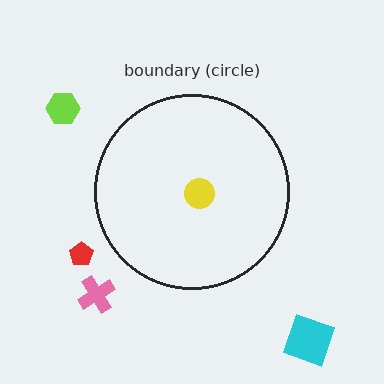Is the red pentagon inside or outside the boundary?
Outside.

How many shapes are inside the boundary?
1 inside, 4 outside.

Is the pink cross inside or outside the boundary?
Outside.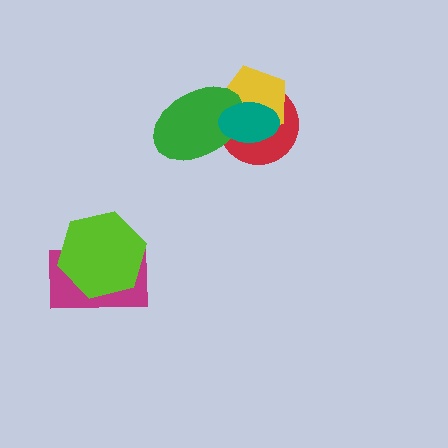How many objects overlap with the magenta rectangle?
1 object overlaps with the magenta rectangle.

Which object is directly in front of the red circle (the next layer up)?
The yellow pentagon is directly in front of the red circle.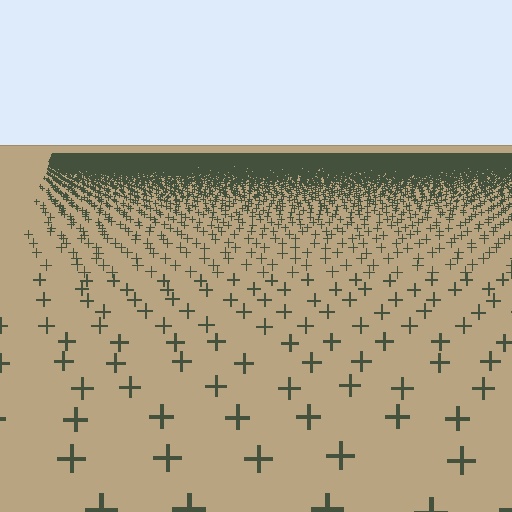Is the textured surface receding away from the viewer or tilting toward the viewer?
The surface is receding away from the viewer. Texture elements get smaller and denser toward the top.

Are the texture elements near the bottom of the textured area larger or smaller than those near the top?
Larger. Near the bottom, elements are closer to the viewer and appear at a bigger on-screen size.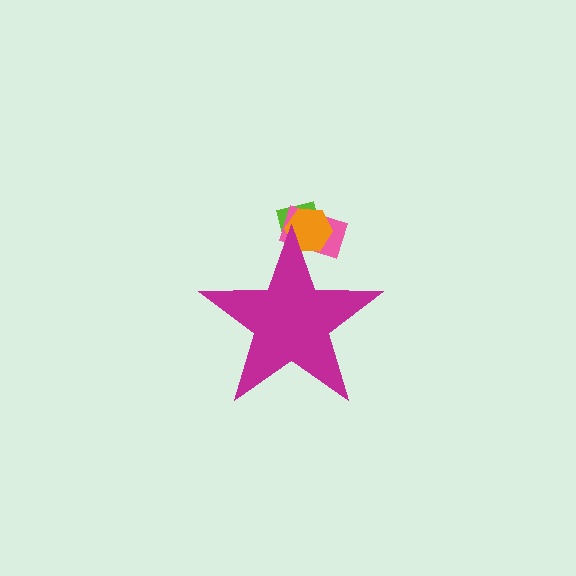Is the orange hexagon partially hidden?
Yes, the orange hexagon is partially hidden behind the magenta star.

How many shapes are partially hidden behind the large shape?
3 shapes are partially hidden.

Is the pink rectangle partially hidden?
Yes, the pink rectangle is partially hidden behind the magenta star.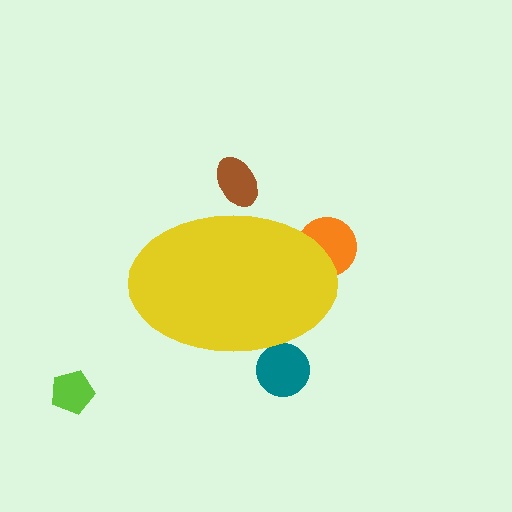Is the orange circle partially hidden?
Yes, the orange circle is partially hidden behind the yellow ellipse.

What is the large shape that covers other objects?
A yellow ellipse.